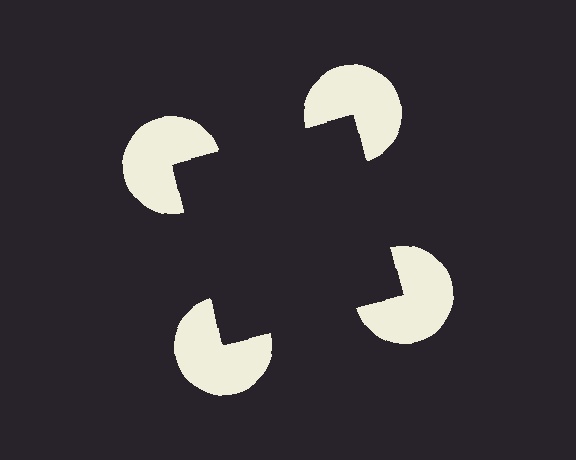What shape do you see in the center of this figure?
An illusory square — its edges are inferred from the aligned wedge cuts in the pac-man discs, not physically drawn.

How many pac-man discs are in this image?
There are 4 — one at each vertex of the illusory square.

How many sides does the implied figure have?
4 sides.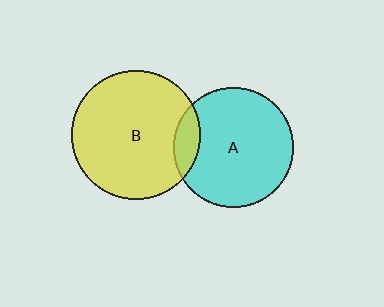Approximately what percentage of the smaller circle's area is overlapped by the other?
Approximately 10%.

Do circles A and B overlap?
Yes.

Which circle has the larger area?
Circle B (yellow).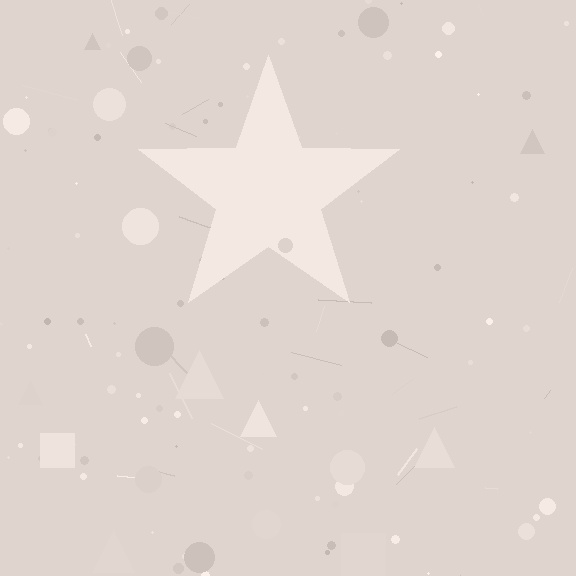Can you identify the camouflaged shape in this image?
The camouflaged shape is a star.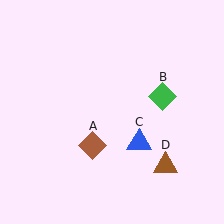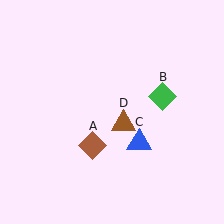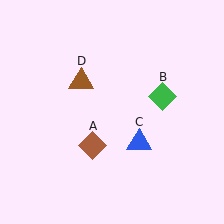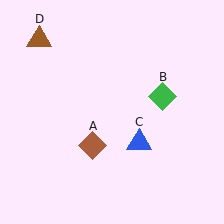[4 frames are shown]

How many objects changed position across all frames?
1 object changed position: brown triangle (object D).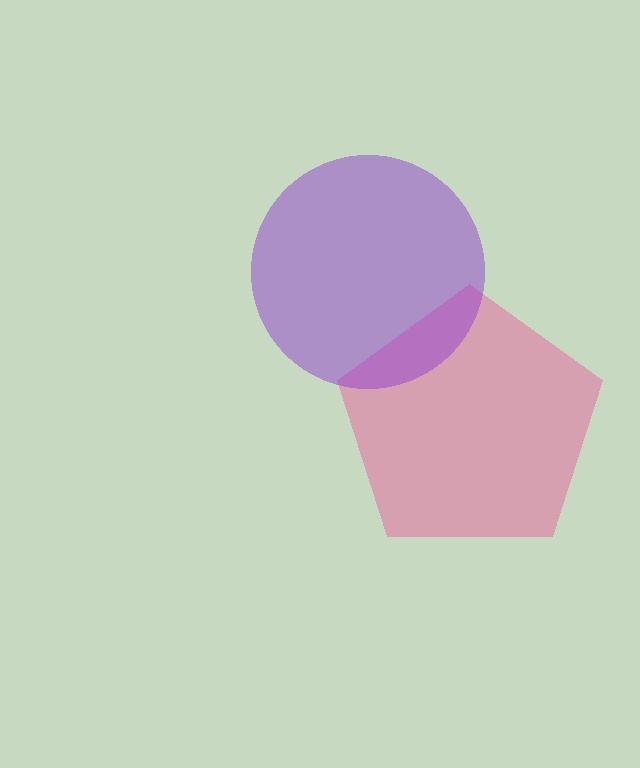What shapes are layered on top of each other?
The layered shapes are: a pink pentagon, a purple circle.